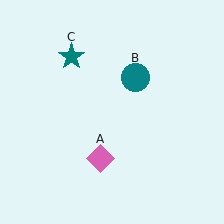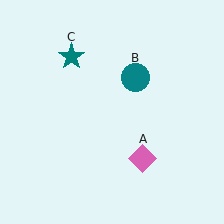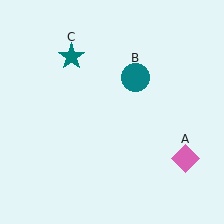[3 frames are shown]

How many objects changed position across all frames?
1 object changed position: pink diamond (object A).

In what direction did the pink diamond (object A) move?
The pink diamond (object A) moved right.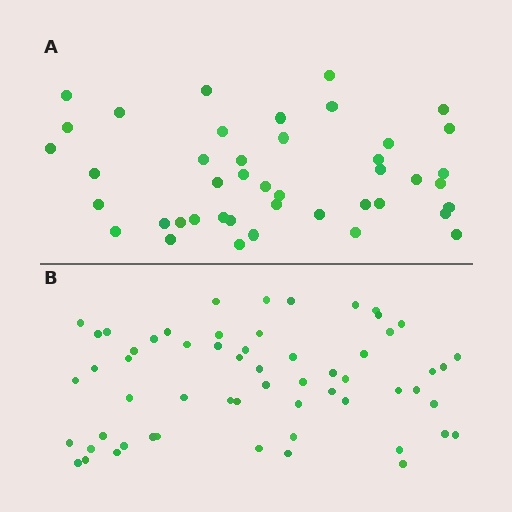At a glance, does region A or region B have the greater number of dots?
Region B (the bottom region) has more dots.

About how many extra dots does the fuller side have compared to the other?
Region B has approximately 15 more dots than region A.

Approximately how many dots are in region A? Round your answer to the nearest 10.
About 40 dots. (The exact count is 43, which rounds to 40.)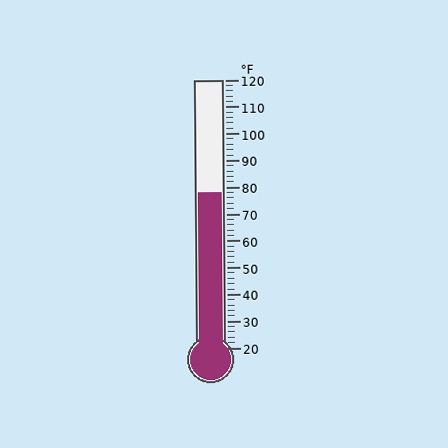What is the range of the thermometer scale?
The thermometer scale ranges from 20°F to 120°F.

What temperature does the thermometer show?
The thermometer shows approximately 78°F.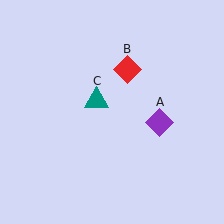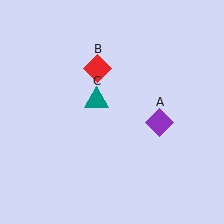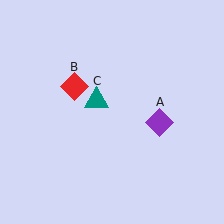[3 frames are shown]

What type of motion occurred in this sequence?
The red diamond (object B) rotated counterclockwise around the center of the scene.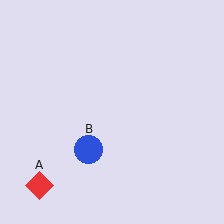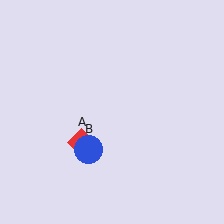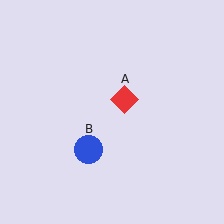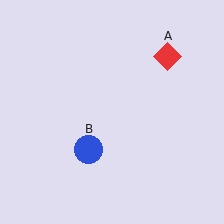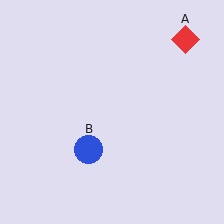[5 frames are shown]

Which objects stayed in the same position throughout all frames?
Blue circle (object B) remained stationary.